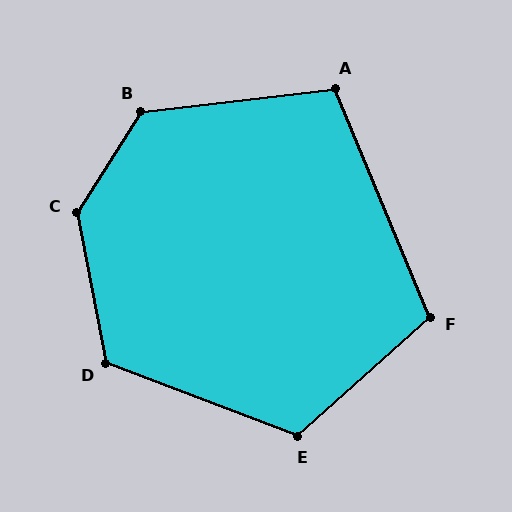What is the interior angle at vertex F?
Approximately 109 degrees (obtuse).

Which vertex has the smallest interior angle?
A, at approximately 106 degrees.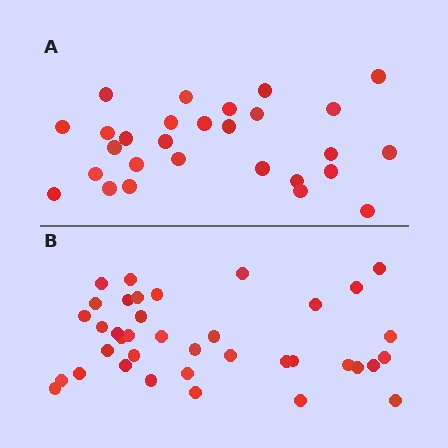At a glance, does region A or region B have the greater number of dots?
Region B (the bottom region) has more dots.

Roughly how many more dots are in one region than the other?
Region B has roughly 10 or so more dots than region A.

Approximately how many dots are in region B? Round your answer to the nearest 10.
About 40 dots. (The exact count is 38, which rounds to 40.)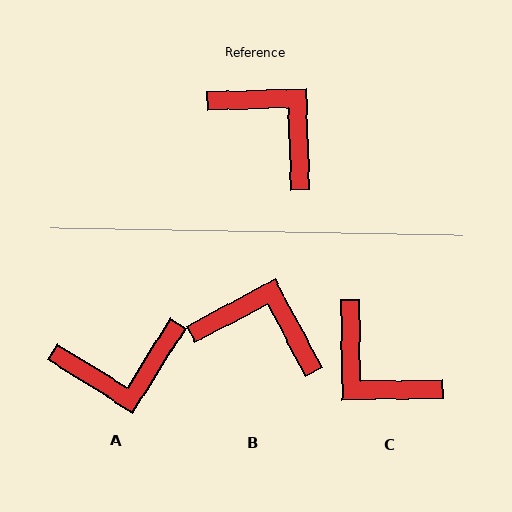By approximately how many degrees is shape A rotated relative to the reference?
Approximately 124 degrees clockwise.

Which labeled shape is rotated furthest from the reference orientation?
C, about 179 degrees away.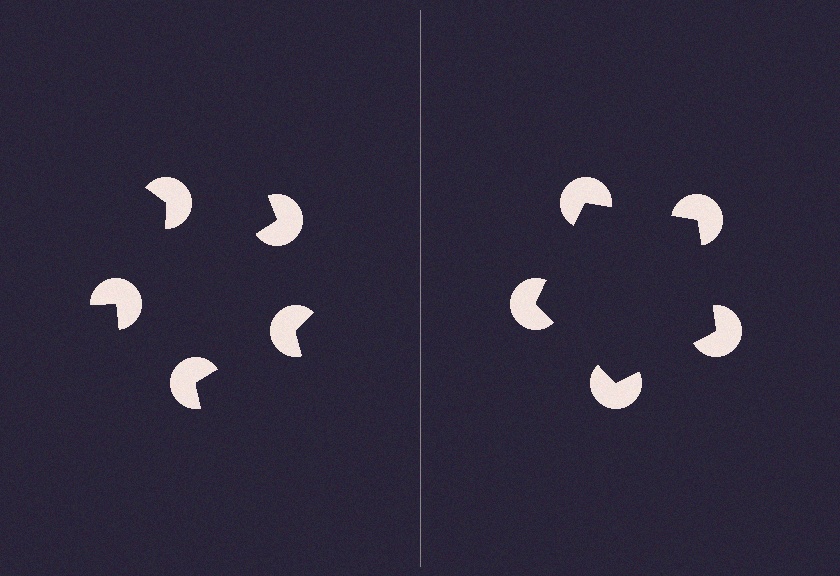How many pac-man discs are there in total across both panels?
10 — 5 on each side.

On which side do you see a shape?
An illusory pentagon appears on the right side. On the left side the wedge cuts are rotated, so no coherent shape forms.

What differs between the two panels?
The pac-man discs are positioned identically on both sides; only the wedge orientations differ. On the right they align to a pentagon; on the left they are misaligned.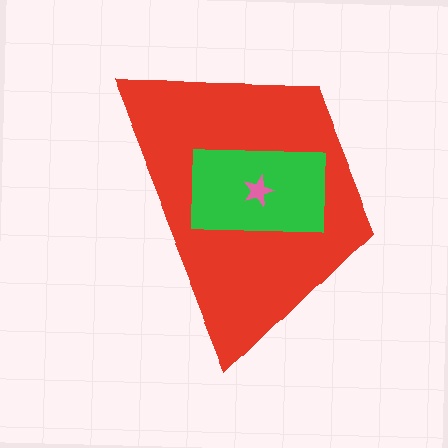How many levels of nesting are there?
3.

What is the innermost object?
The pink star.